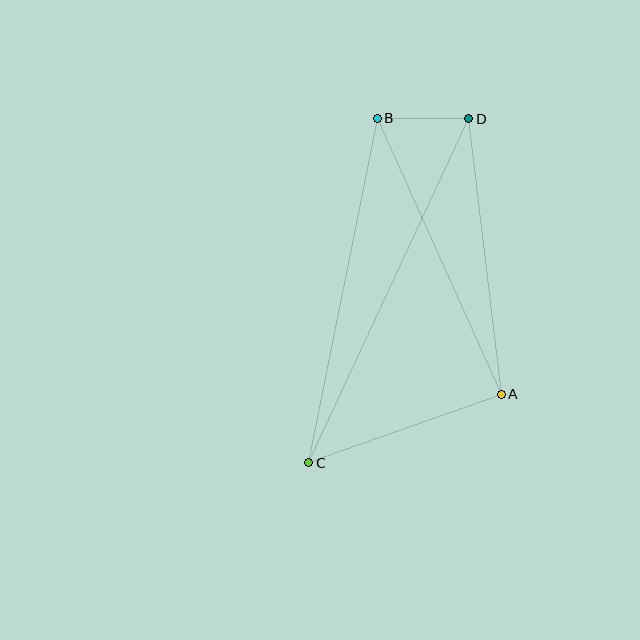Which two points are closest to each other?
Points B and D are closest to each other.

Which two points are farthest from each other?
Points C and D are farthest from each other.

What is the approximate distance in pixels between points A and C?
The distance between A and C is approximately 204 pixels.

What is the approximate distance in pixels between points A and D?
The distance between A and D is approximately 278 pixels.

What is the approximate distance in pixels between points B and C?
The distance between B and C is approximately 351 pixels.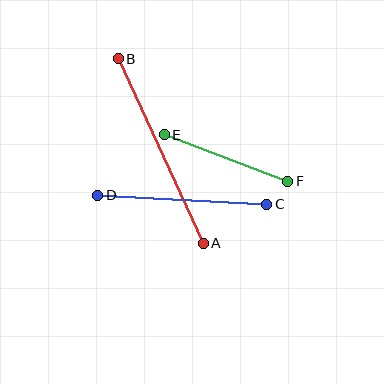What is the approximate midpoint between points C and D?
The midpoint is at approximately (182, 200) pixels.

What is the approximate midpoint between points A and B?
The midpoint is at approximately (161, 151) pixels.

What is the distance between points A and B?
The distance is approximately 203 pixels.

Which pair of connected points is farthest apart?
Points A and B are farthest apart.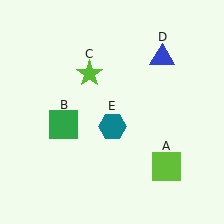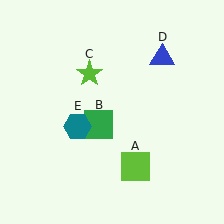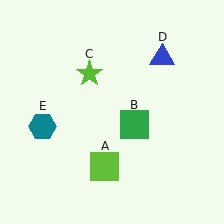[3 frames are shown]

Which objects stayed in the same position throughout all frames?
Lime star (object C) and blue triangle (object D) remained stationary.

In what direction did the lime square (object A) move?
The lime square (object A) moved left.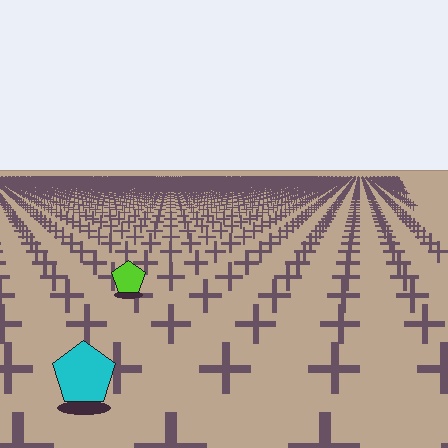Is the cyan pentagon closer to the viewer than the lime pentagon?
Yes. The cyan pentagon is closer — you can tell from the texture gradient: the ground texture is coarser near it.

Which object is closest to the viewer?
The cyan pentagon is closest. The texture marks near it are larger and more spread out.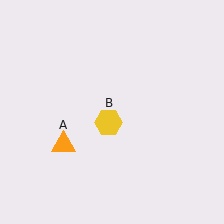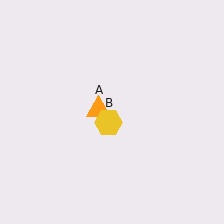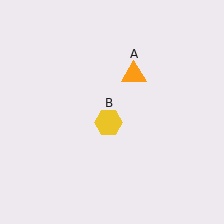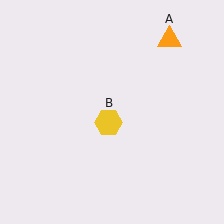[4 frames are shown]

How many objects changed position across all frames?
1 object changed position: orange triangle (object A).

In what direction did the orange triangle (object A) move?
The orange triangle (object A) moved up and to the right.